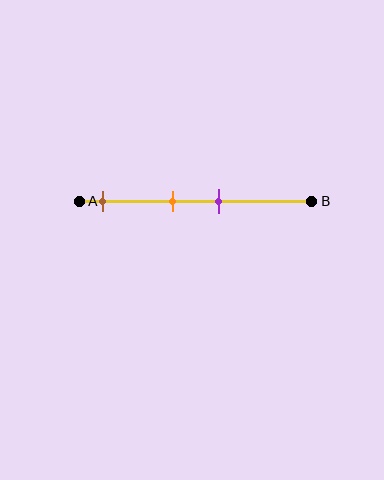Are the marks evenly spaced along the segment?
No, the marks are not evenly spaced.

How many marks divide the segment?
There are 3 marks dividing the segment.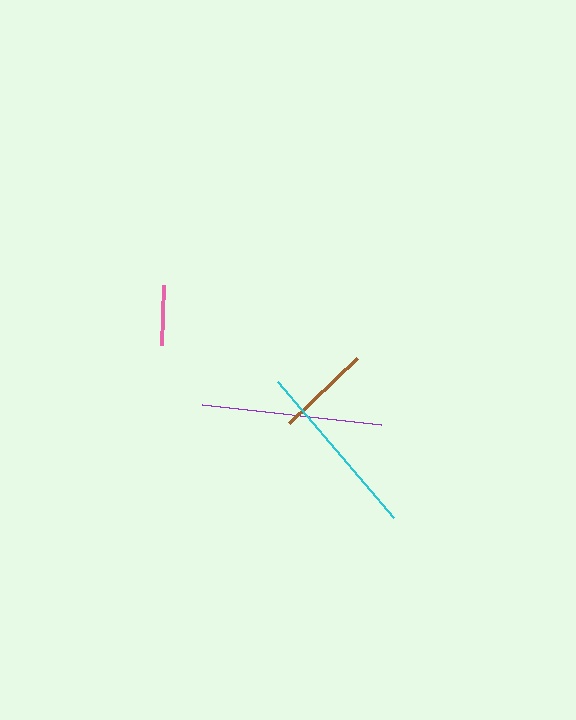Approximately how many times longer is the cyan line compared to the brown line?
The cyan line is approximately 1.9 times the length of the brown line.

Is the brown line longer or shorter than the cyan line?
The cyan line is longer than the brown line.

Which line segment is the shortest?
The pink line is the shortest at approximately 60 pixels.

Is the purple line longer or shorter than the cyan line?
The purple line is longer than the cyan line.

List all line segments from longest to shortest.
From longest to shortest: purple, cyan, brown, pink.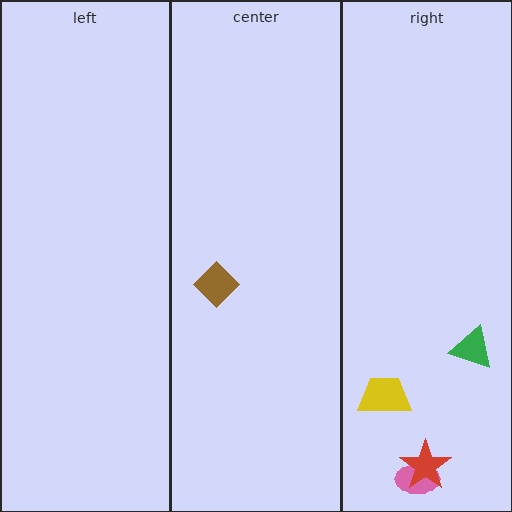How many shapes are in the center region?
1.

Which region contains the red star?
The right region.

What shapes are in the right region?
The pink ellipse, the green triangle, the red star, the yellow trapezoid.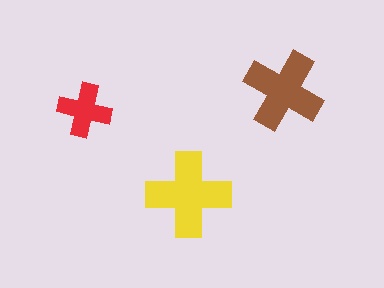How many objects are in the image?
There are 3 objects in the image.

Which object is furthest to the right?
The brown cross is rightmost.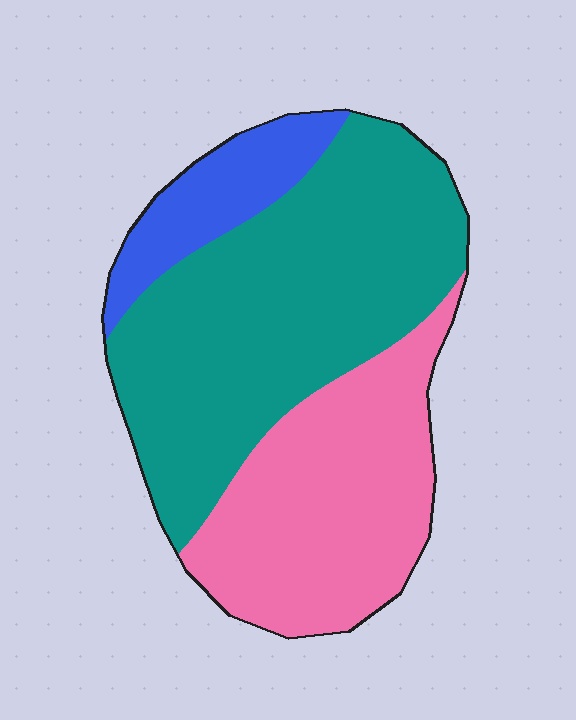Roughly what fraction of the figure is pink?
Pink takes up between a quarter and a half of the figure.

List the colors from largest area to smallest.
From largest to smallest: teal, pink, blue.